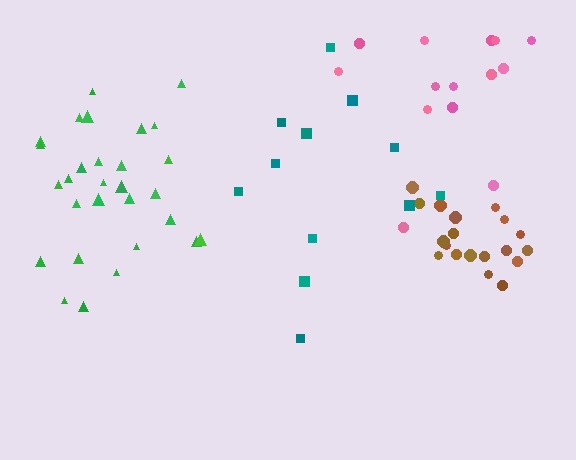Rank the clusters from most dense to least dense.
brown, green, pink, teal.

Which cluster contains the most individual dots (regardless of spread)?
Green (29).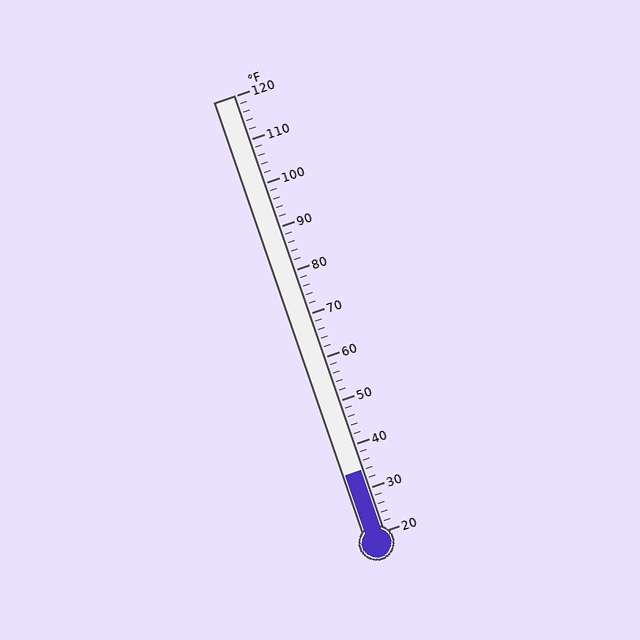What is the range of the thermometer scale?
The thermometer scale ranges from 20°F to 120°F.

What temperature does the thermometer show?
The thermometer shows approximately 34°F.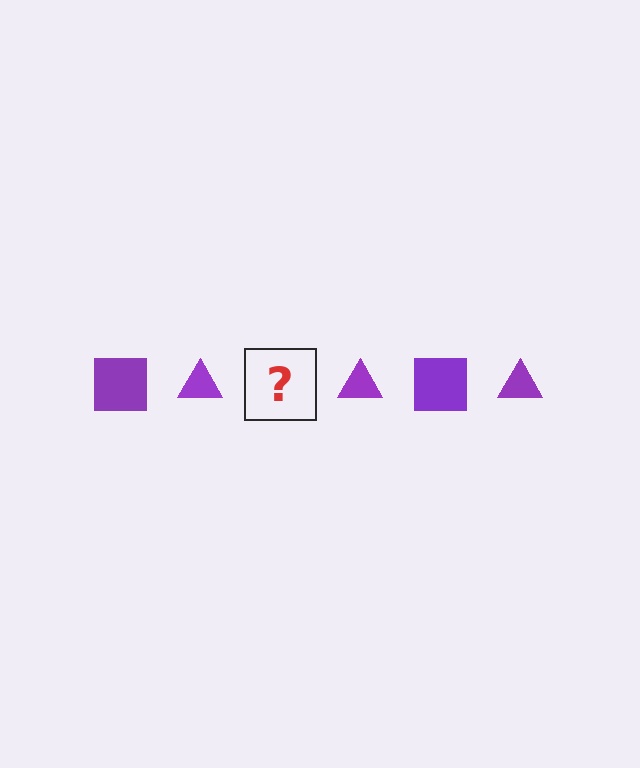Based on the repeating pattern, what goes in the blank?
The blank should be a purple square.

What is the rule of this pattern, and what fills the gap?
The rule is that the pattern cycles through square, triangle shapes in purple. The gap should be filled with a purple square.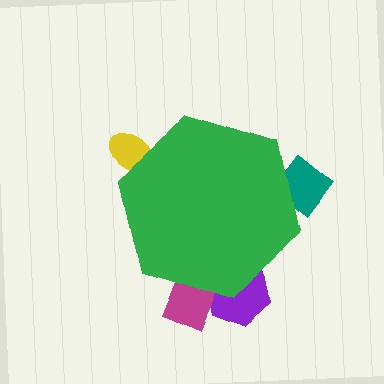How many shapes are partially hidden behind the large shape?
4 shapes are partially hidden.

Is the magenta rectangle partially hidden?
Yes, the magenta rectangle is partially hidden behind the green hexagon.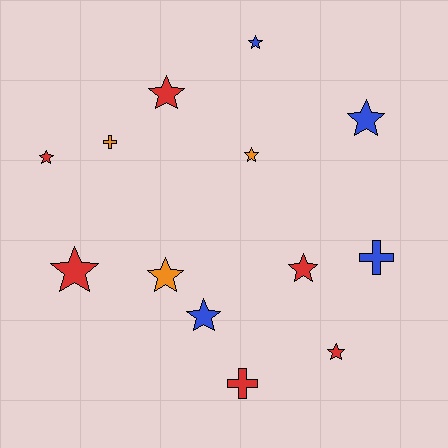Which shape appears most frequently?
Star, with 10 objects.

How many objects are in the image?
There are 13 objects.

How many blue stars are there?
There are 3 blue stars.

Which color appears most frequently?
Red, with 6 objects.